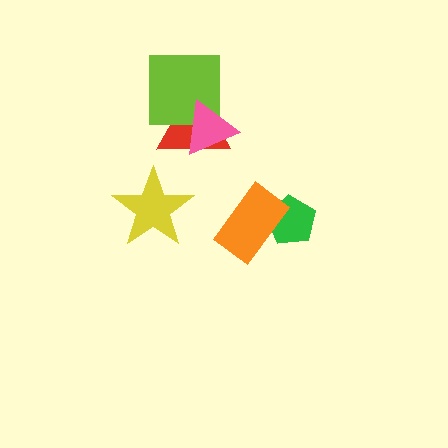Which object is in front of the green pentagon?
The orange rectangle is in front of the green pentagon.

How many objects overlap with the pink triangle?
2 objects overlap with the pink triangle.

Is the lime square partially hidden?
Yes, it is partially covered by another shape.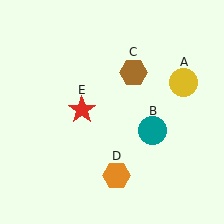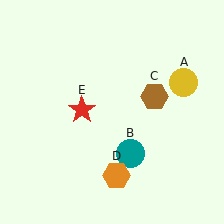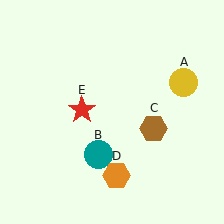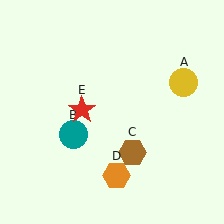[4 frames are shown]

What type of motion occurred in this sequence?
The teal circle (object B), brown hexagon (object C) rotated clockwise around the center of the scene.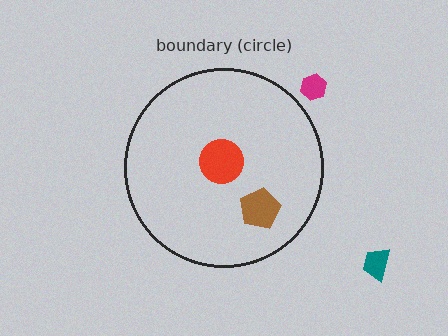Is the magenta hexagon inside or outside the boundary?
Outside.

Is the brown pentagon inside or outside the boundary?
Inside.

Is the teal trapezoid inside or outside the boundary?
Outside.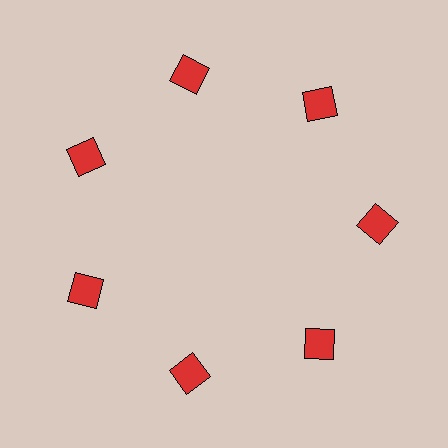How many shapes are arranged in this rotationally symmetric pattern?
There are 7 shapes, arranged in 7 groups of 1.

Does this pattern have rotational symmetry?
Yes, this pattern has 7-fold rotational symmetry. It looks the same after rotating 51 degrees around the center.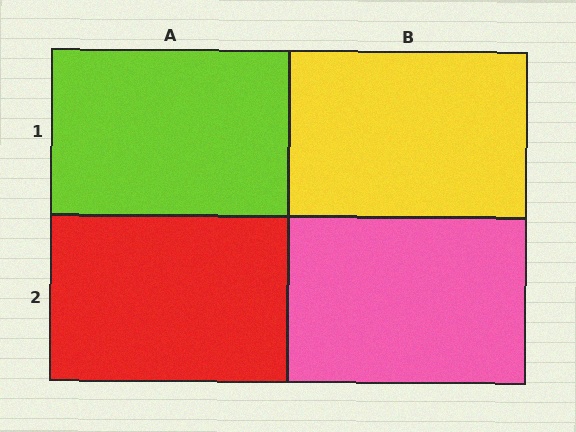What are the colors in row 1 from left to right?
Lime, yellow.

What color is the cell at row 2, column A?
Red.